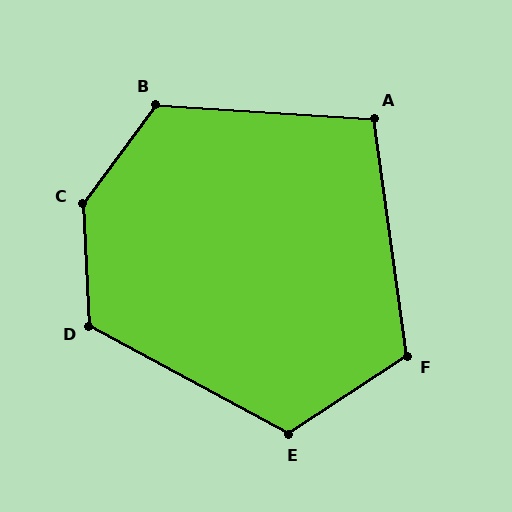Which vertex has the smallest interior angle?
A, at approximately 101 degrees.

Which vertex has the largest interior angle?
C, at approximately 140 degrees.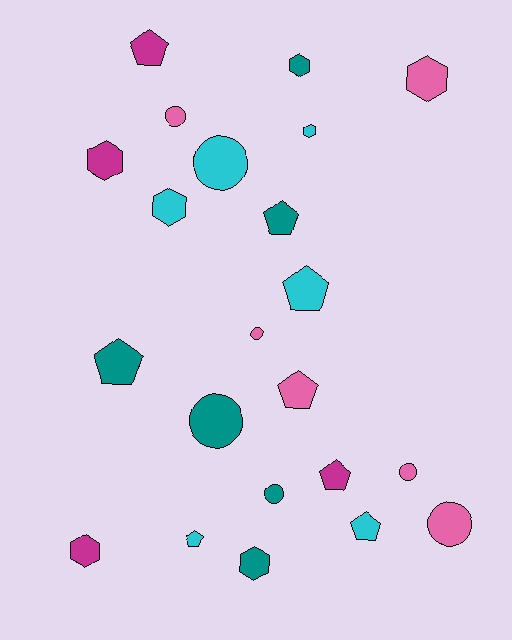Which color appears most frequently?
Pink, with 6 objects.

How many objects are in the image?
There are 22 objects.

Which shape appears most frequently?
Pentagon, with 8 objects.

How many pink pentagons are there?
There is 1 pink pentagon.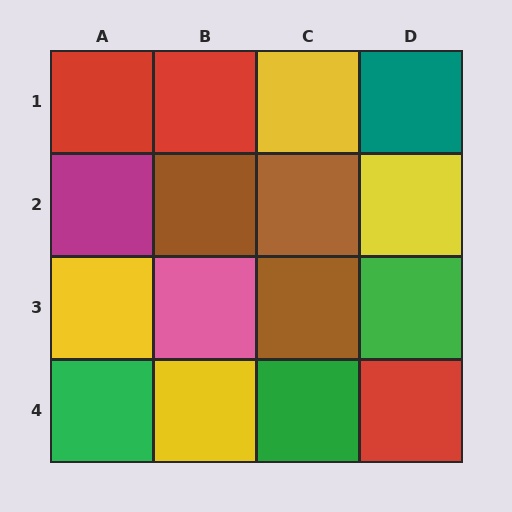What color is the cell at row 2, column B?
Brown.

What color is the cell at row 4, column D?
Red.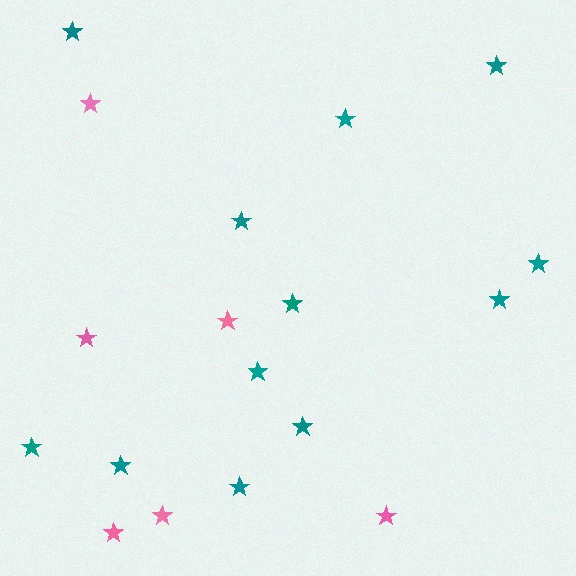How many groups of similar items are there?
There are 2 groups: one group of pink stars (6) and one group of teal stars (12).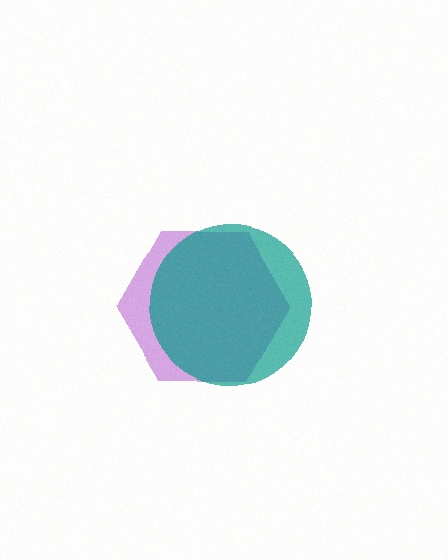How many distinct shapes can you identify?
There are 2 distinct shapes: a purple hexagon, a teal circle.